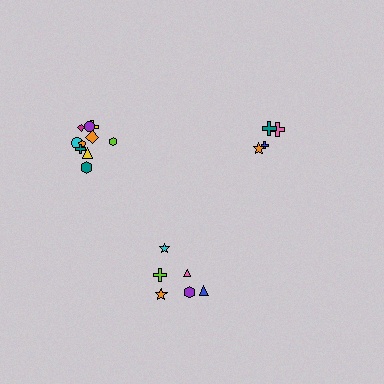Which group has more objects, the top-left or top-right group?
The top-left group.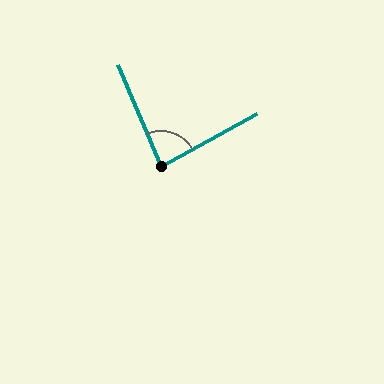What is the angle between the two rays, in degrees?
Approximately 84 degrees.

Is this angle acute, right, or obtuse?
It is acute.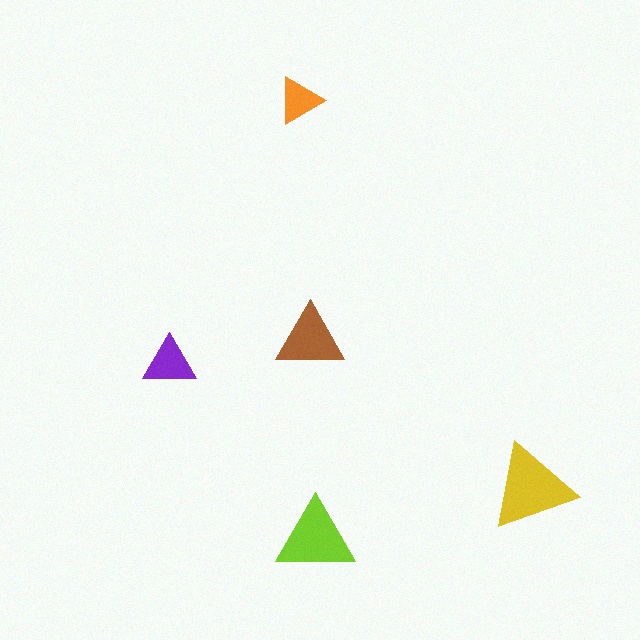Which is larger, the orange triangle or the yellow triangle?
The yellow one.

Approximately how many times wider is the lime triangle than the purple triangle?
About 1.5 times wider.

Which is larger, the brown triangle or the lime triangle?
The lime one.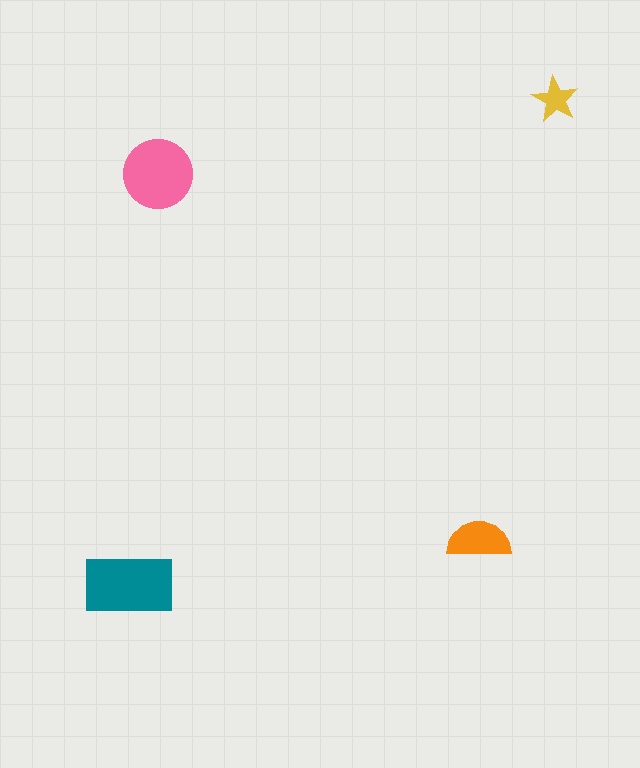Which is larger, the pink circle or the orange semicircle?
The pink circle.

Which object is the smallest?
The yellow star.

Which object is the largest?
The teal rectangle.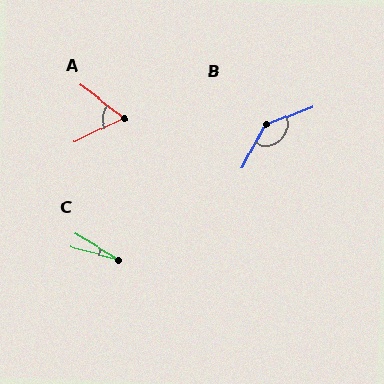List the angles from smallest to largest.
C (17°), A (64°), B (138°).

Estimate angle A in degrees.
Approximately 64 degrees.